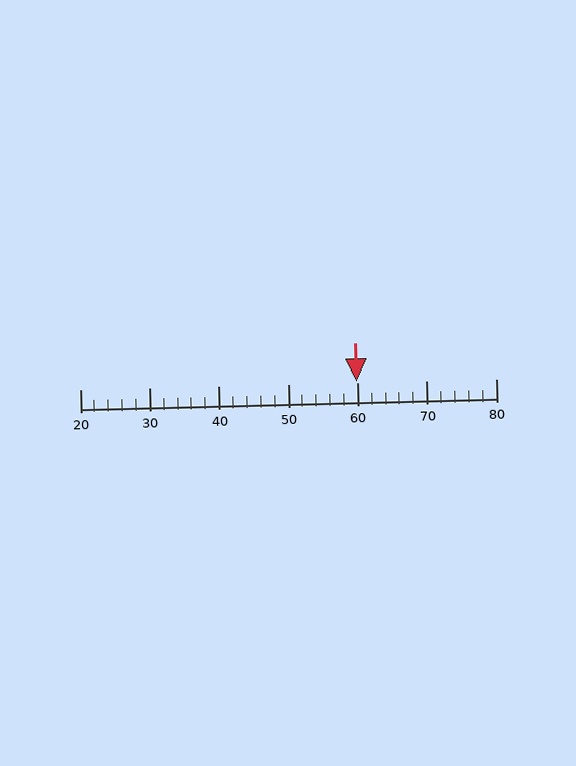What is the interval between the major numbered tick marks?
The major tick marks are spaced 10 units apart.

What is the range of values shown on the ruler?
The ruler shows values from 20 to 80.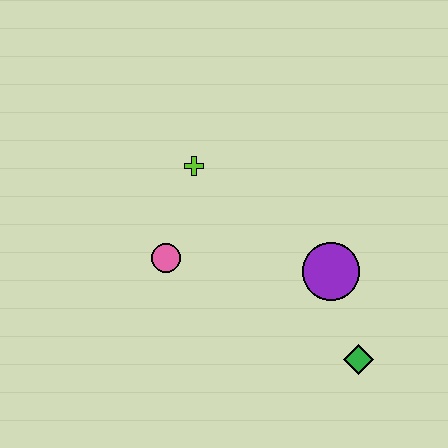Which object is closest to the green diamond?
The purple circle is closest to the green diamond.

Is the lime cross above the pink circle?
Yes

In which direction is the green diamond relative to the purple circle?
The green diamond is below the purple circle.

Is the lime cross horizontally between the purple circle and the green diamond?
No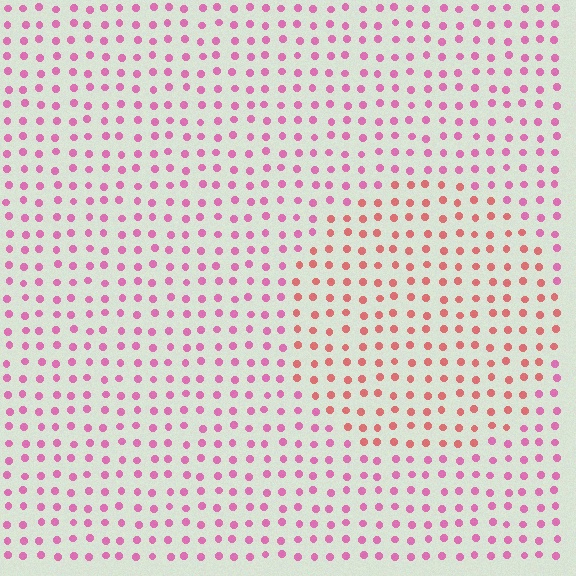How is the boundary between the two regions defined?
The boundary is defined purely by a slight shift in hue (about 35 degrees). Spacing, size, and orientation are identical on both sides.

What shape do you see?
I see a circle.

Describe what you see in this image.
The image is filled with small pink elements in a uniform arrangement. A circle-shaped region is visible where the elements are tinted to a slightly different hue, forming a subtle color boundary.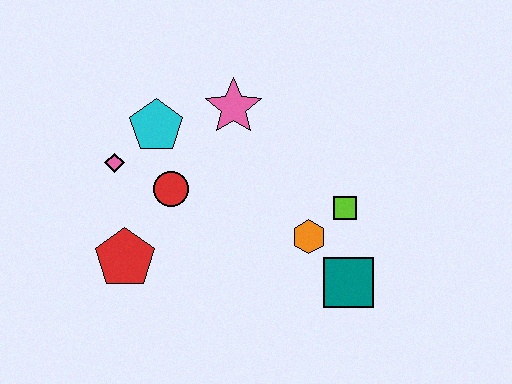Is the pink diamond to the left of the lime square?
Yes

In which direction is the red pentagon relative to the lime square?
The red pentagon is to the left of the lime square.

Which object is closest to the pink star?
The cyan pentagon is closest to the pink star.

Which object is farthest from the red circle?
The teal square is farthest from the red circle.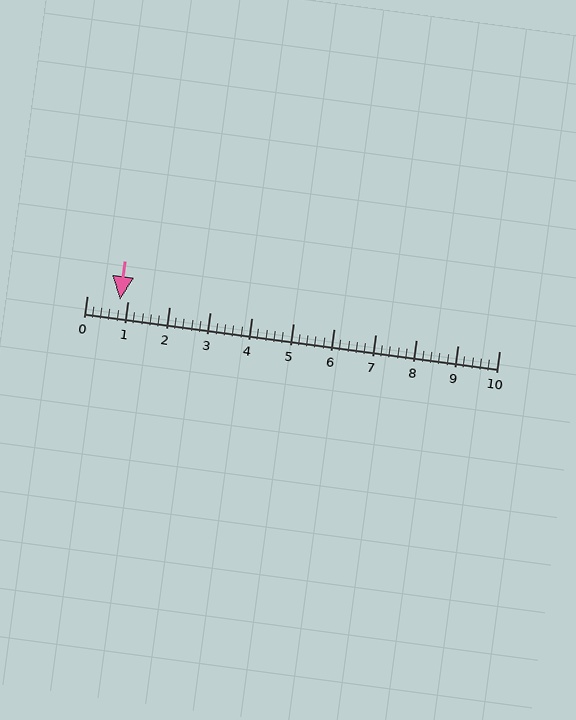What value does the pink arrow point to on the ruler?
The pink arrow points to approximately 0.8.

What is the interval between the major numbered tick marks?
The major tick marks are spaced 1 units apart.